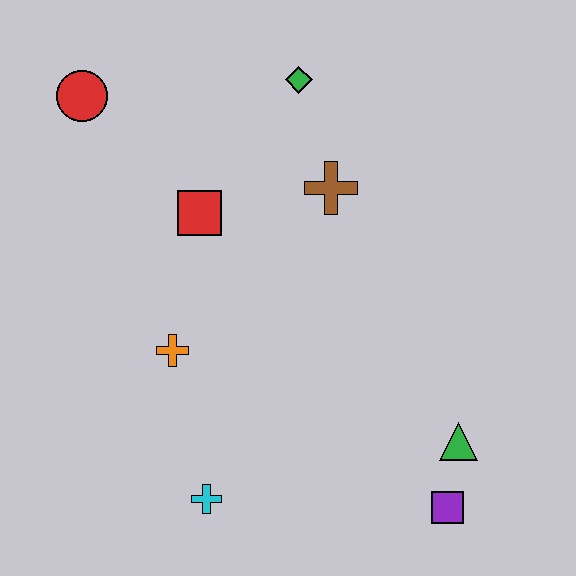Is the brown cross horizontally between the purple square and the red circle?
Yes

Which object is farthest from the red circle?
The purple square is farthest from the red circle.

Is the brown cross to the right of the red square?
Yes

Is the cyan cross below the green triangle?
Yes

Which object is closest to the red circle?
The red square is closest to the red circle.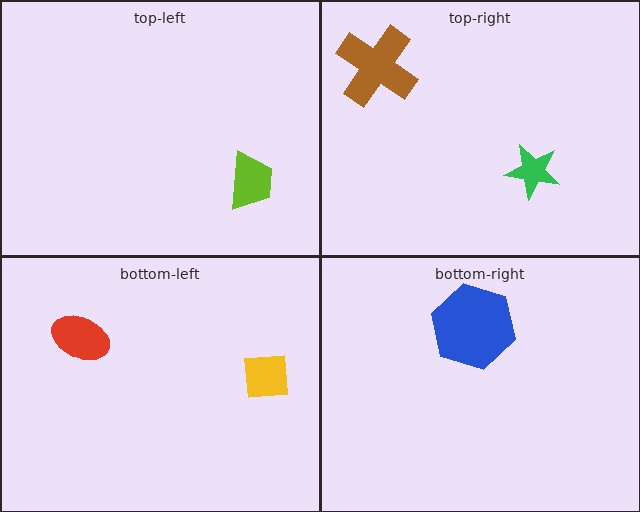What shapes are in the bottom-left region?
The yellow square, the red ellipse.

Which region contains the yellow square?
The bottom-left region.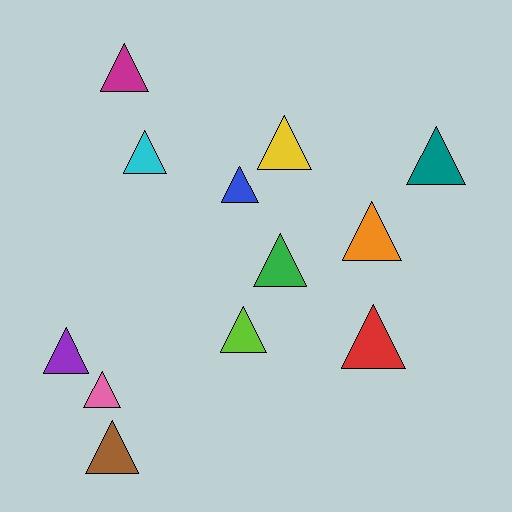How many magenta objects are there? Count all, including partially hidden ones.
There is 1 magenta object.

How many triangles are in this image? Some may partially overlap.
There are 12 triangles.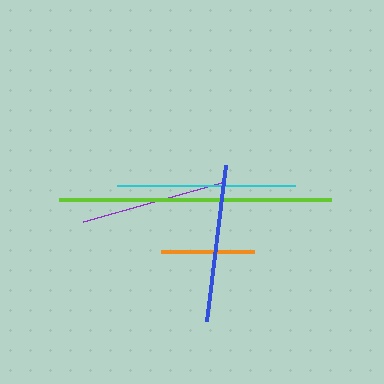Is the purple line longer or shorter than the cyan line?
The cyan line is longer than the purple line.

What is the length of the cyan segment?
The cyan segment is approximately 178 pixels long.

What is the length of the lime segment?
The lime segment is approximately 273 pixels long.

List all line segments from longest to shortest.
From longest to shortest: lime, cyan, blue, purple, orange.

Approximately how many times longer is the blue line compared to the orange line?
The blue line is approximately 1.7 times the length of the orange line.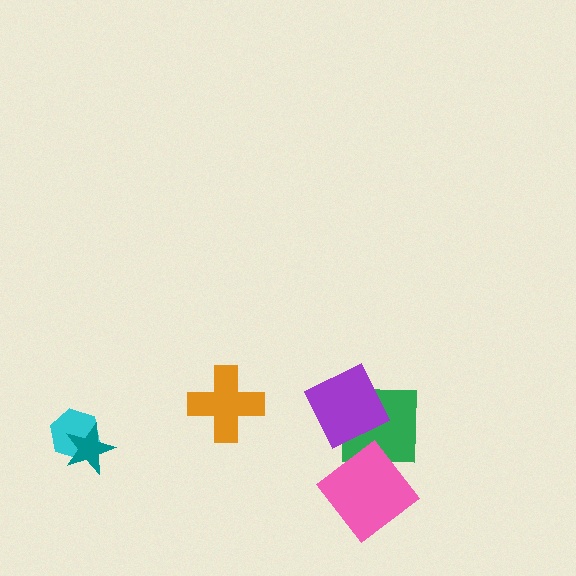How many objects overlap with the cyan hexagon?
1 object overlaps with the cyan hexagon.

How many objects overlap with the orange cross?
0 objects overlap with the orange cross.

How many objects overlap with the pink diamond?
0 objects overlap with the pink diamond.